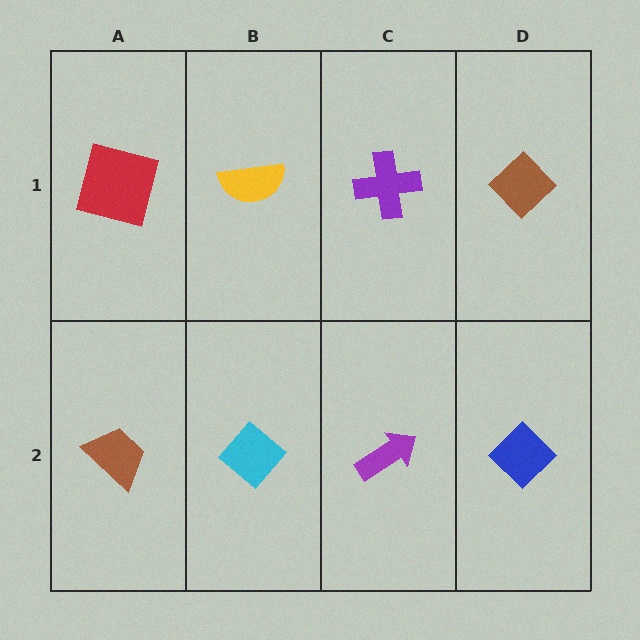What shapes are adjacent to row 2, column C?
A purple cross (row 1, column C), a cyan diamond (row 2, column B), a blue diamond (row 2, column D).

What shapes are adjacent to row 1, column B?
A cyan diamond (row 2, column B), a red square (row 1, column A), a purple cross (row 1, column C).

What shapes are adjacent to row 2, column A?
A red square (row 1, column A), a cyan diamond (row 2, column B).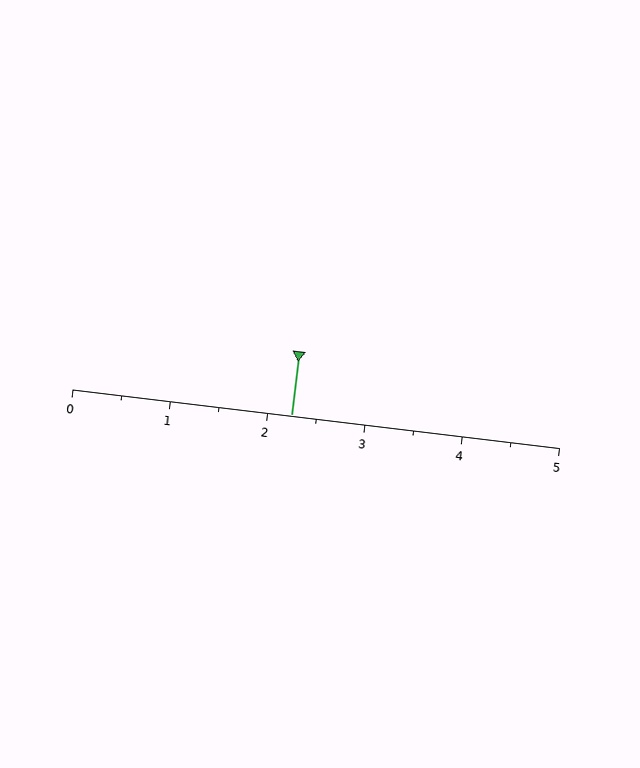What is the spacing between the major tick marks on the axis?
The major ticks are spaced 1 apart.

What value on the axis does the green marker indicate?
The marker indicates approximately 2.2.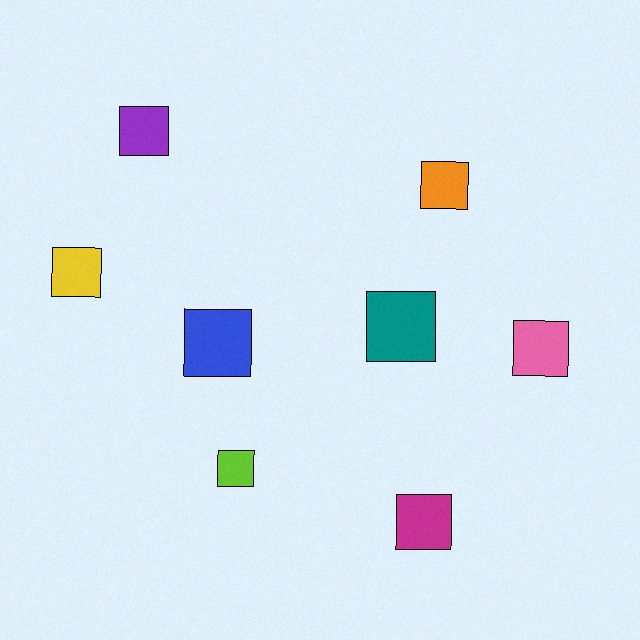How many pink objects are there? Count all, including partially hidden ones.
There is 1 pink object.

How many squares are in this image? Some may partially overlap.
There are 8 squares.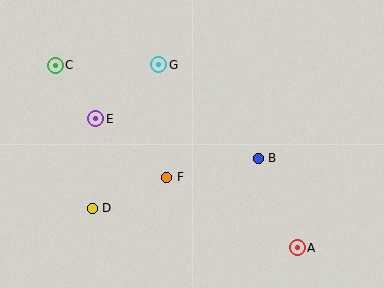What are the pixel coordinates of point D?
Point D is at (92, 208).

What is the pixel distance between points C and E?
The distance between C and E is 68 pixels.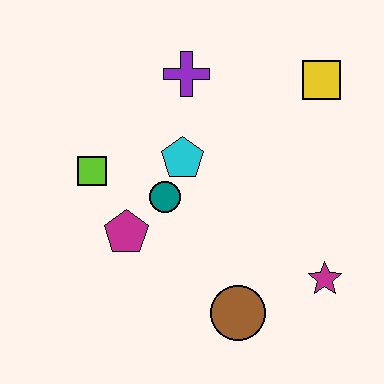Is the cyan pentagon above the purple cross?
No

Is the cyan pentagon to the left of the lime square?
No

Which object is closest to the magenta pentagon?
The teal circle is closest to the magenta pentagon.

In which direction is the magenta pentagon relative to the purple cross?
The magenta pentagon is below the purple cross.